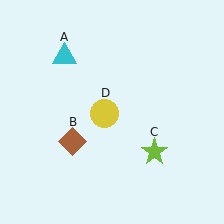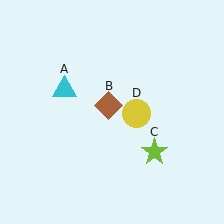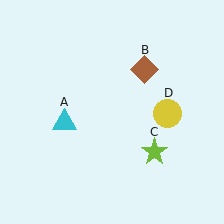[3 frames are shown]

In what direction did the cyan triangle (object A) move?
The cyan triangle (object A) moved down.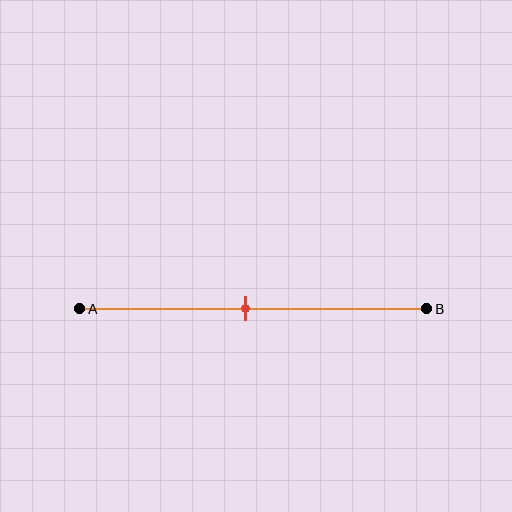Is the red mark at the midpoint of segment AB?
Yes, the mark is approximately at the midpoint.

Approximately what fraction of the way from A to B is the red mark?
The red mark is approximately 50% of the way from A to B.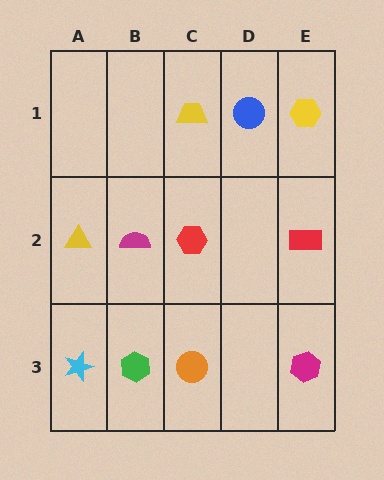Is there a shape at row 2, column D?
No, that cell is empty.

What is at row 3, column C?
An orange circle.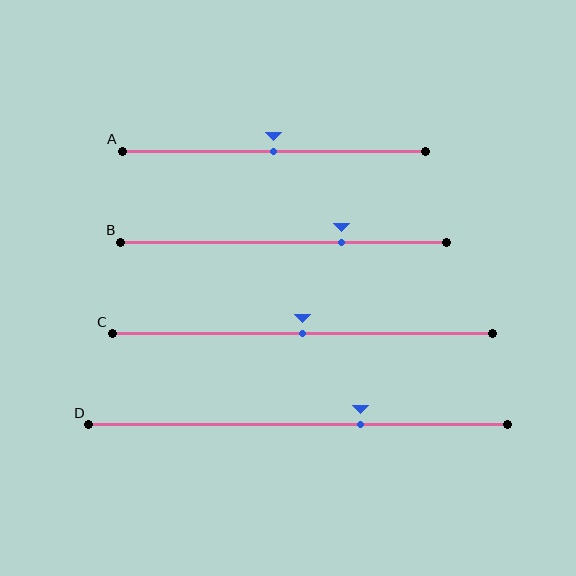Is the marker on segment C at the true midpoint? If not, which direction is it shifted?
Yes, the marker on segment C is at the true midpoint.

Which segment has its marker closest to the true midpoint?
Segment A has its marker closest to the true midpoint.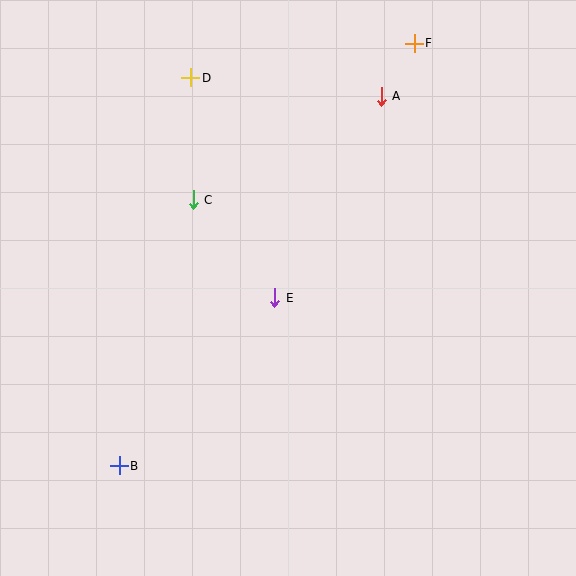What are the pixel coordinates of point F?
Point F is at (414, 43).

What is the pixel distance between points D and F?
The distance between D and F is 226 pixels.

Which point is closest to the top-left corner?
Point D is closest to the top-left corner.